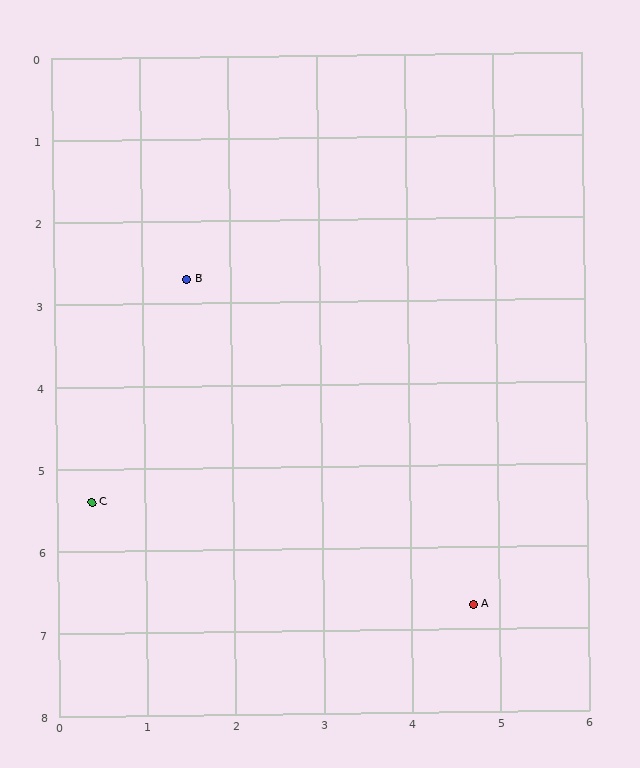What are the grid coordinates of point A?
Point A is at approximately (4.7, 6.7).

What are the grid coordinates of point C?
Point C is at approximately (0.4, 5.4).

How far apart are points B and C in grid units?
Points B and C are about 2.9 grid units apart.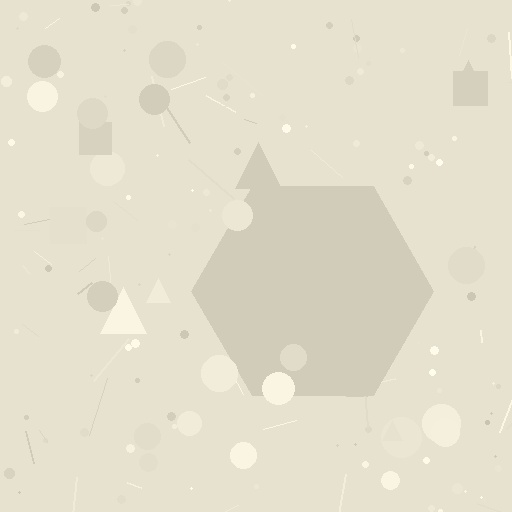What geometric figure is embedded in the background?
A hexagon is embedded in the background.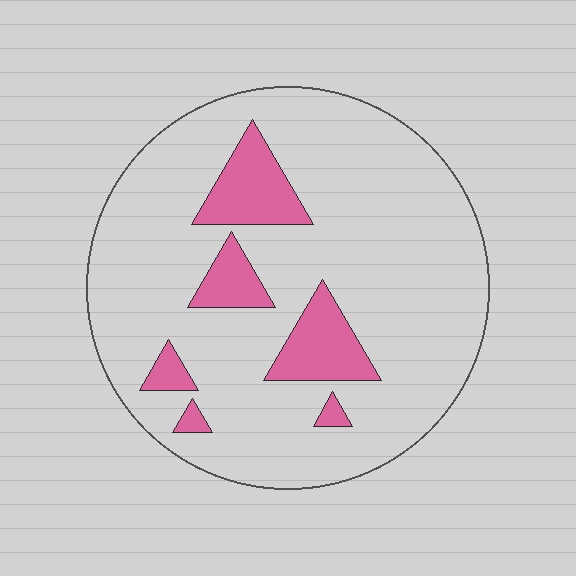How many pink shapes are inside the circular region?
6.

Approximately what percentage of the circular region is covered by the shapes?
Approximately 15%.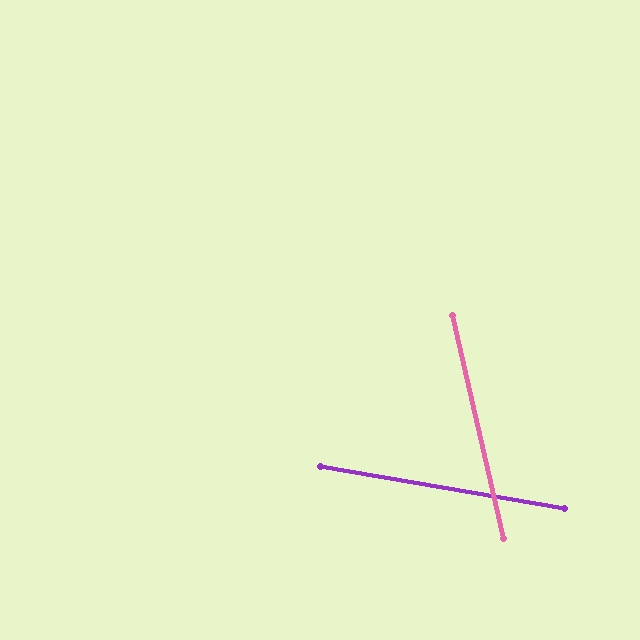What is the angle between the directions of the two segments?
Approximately 67 degrees.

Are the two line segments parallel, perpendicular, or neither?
Neither parallel nor perpendicular — they differ by about 67°.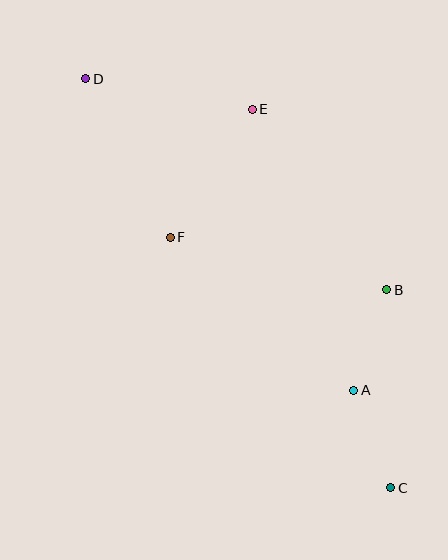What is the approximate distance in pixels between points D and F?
The distance between D and F is approximately 180 pixels.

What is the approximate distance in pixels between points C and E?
The distance between C and E is approximately 403 pixels.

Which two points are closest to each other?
Points A and C are closest to each other.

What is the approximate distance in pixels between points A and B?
The distance between A and B is approximately 106 pixels.